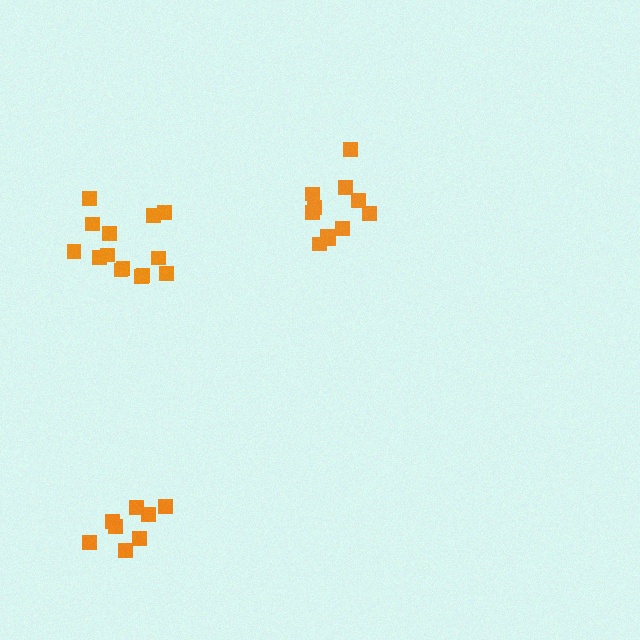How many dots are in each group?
Group 1: 11 dots, Group 2: 8 dots, Group 3: 14 dots (33 total).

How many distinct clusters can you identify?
There are 3 distinct clusters.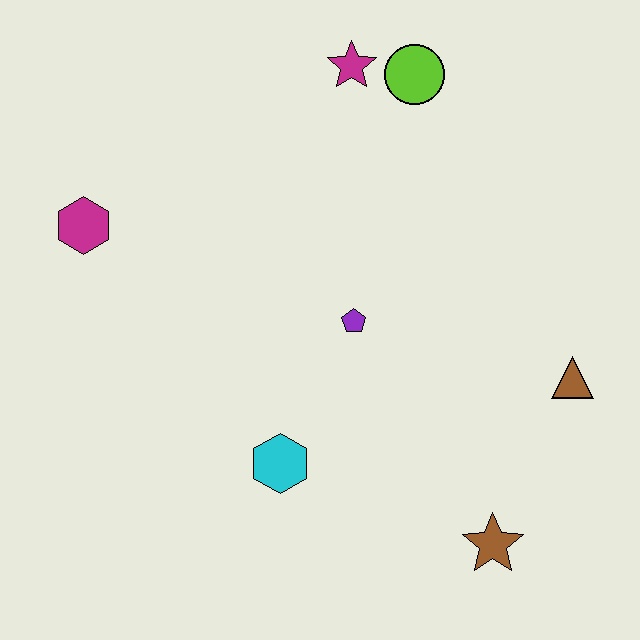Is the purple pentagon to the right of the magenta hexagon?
Yes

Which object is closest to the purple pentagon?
The cyan hexagon is closest to the purple pentagon.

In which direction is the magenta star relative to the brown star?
The magenta star is above the brown star.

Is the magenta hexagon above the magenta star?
No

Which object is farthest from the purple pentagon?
The magenta hexagon is farthest from the purple pentagon.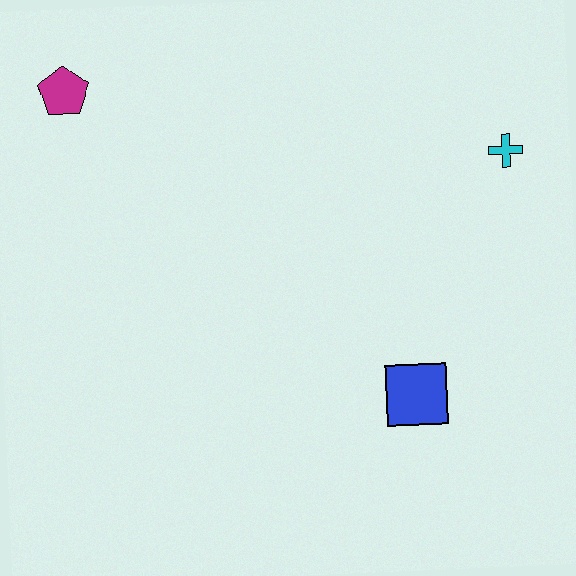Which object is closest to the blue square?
The cyan cross is closest to the blue square.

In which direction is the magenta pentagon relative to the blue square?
The magenta pentagon is to the left of the blue square.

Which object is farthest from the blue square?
The magenta pentagon is farthest from the blue square.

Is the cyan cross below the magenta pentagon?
Yes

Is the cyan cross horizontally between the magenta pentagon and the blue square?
No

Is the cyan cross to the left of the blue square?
No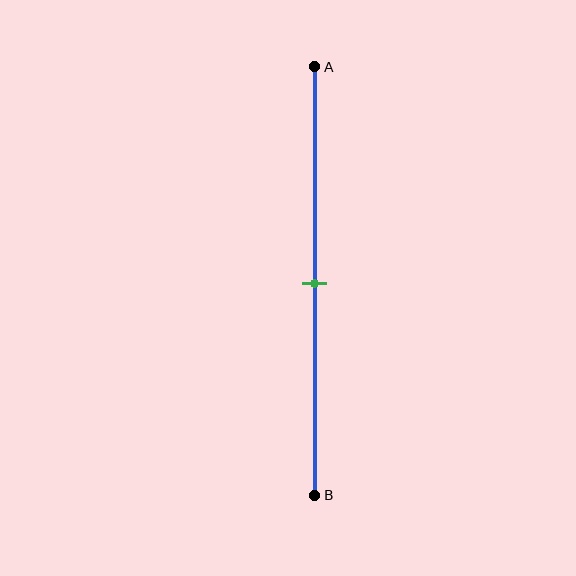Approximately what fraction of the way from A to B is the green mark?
The green mark is approximately 50% of the way from A to B.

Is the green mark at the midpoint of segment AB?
Yes, the mark is approximately at the midpoint.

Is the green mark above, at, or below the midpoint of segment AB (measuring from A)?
The green mark is approximately at the midpoint of segment AB.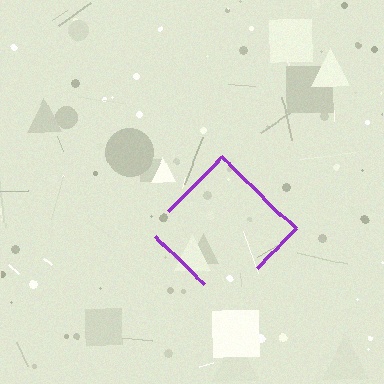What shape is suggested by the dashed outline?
The dashed outline suggests a diamond.